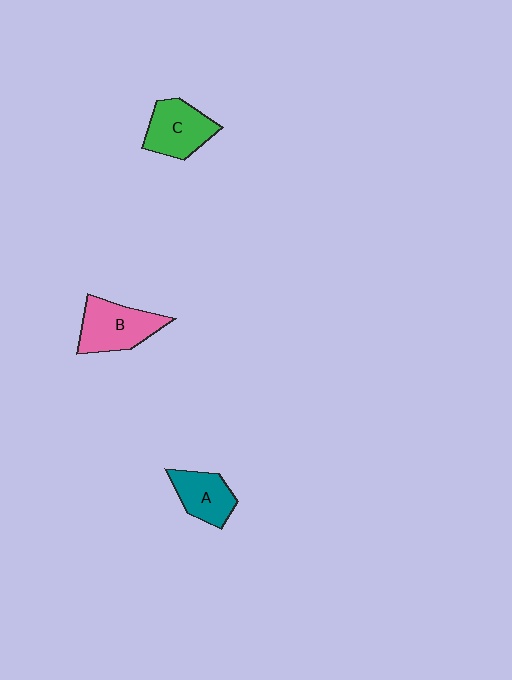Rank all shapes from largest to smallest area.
From largest to smallest: B (pink), C (green), A (teal).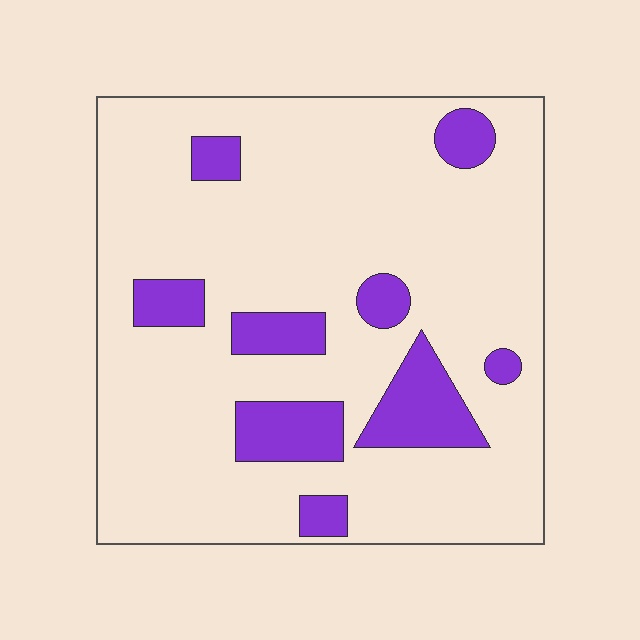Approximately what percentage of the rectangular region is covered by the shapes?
Approximately 15%.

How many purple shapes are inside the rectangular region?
9.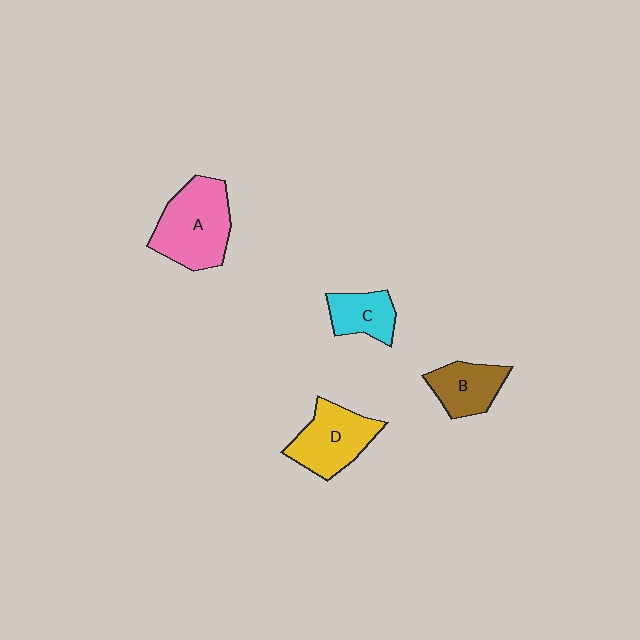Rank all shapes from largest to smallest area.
From largest to smallest: A (pink), D (yellow), B (brown), C (cyan).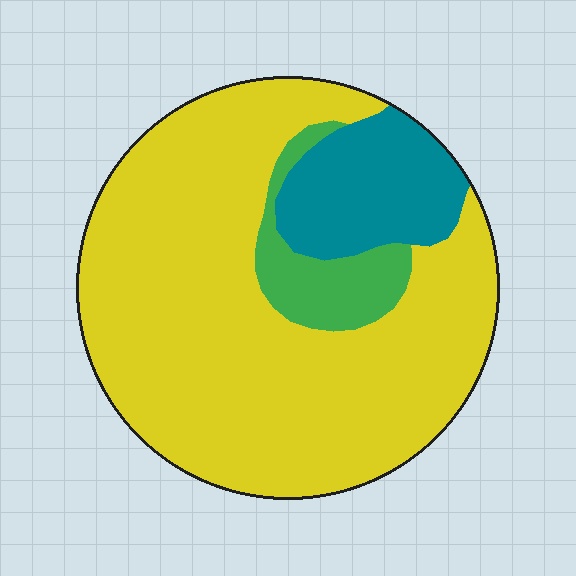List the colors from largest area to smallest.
From largest to smallest: yellow, teal, green.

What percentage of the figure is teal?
Teal takes up less than a sixth of the figure.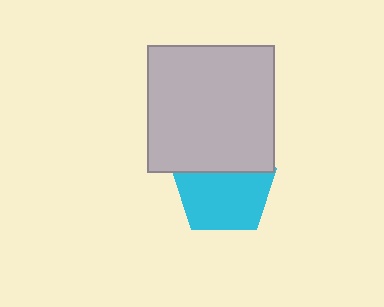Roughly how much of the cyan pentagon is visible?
About half of it is visible (roughly 65%).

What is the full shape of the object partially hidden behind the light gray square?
The partially hidden object is a cyan pentagon.